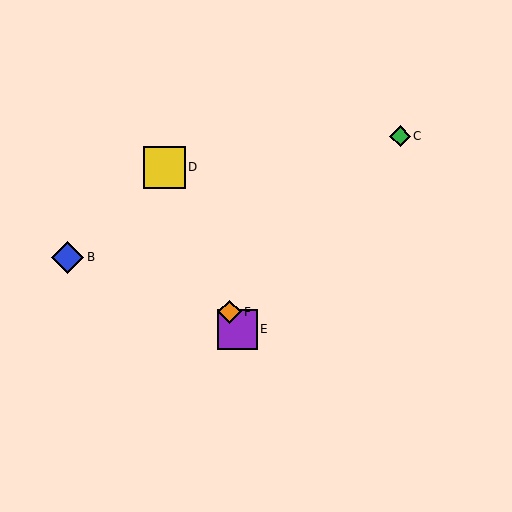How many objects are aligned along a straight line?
4 objects (A, D, E, F) are aligned along a straight line.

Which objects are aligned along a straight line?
Objects A, D, E, F are aligned along a straight line.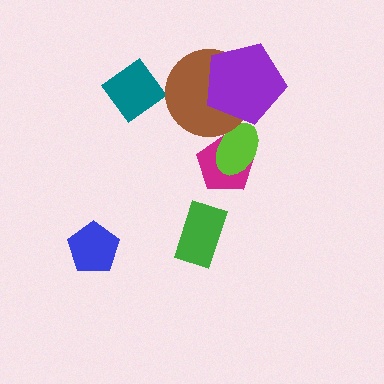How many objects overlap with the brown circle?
2 objects overlap with the brown circle.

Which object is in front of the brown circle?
The purple pentagon is in front of the brown circle.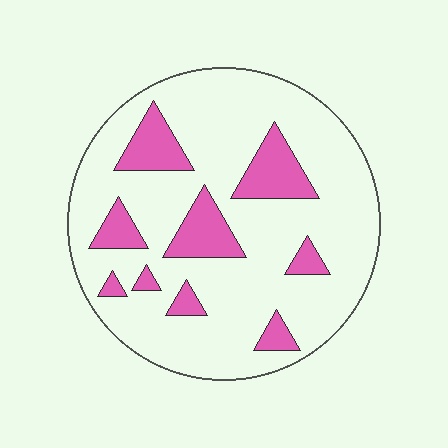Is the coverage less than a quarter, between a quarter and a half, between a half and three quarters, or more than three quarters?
Less than a quarter.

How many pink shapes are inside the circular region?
9.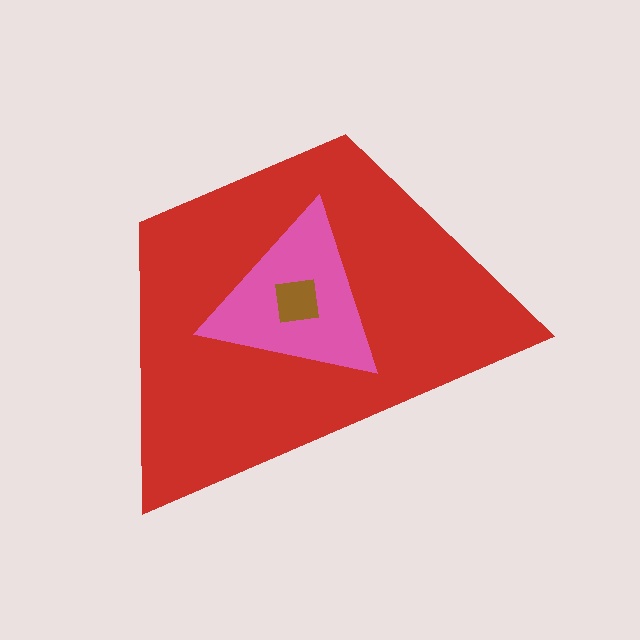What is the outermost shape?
The red trapezoid.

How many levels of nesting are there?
3.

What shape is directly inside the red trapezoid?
The pink triangle.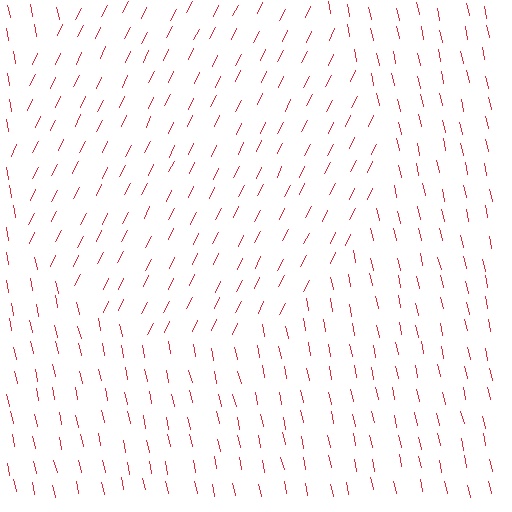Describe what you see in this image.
The image is filled with small red line segments. A circle region in the image has lines oriented differently from the surrounding lines, creating a visible texture boundary.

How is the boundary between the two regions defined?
The boundary is defined purely by a change in line orientation (approximately 38 degrees difference). All lines are the same color and thickness.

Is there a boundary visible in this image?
Yes, there is a texture boundary formed by a change in line orientation.